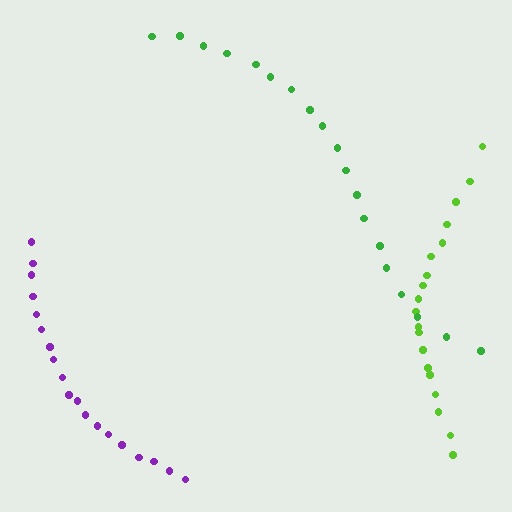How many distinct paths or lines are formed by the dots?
There are 3 distinct paths.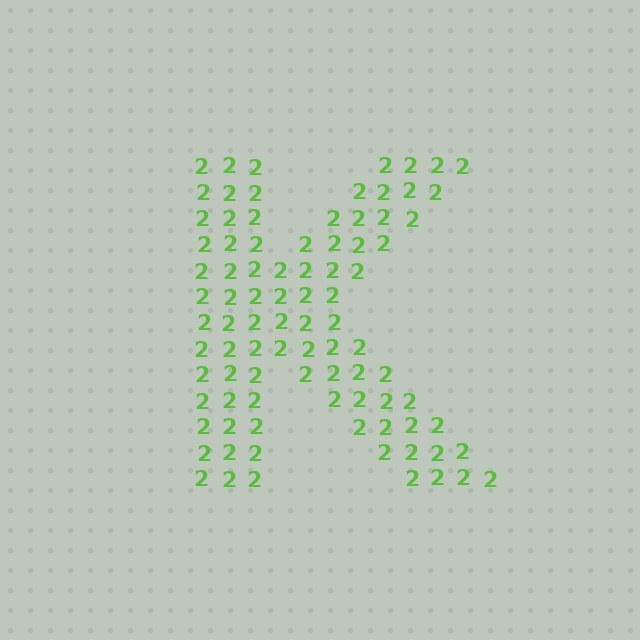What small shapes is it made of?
It is made of small digit 2's.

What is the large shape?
The large shape is the letter K.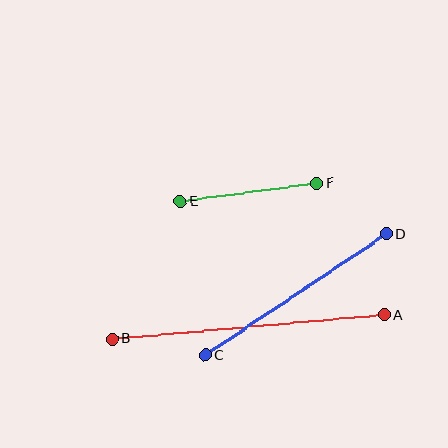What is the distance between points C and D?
The distance is approximately 218 pixels.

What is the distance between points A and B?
The distance is approximately 273 pixels.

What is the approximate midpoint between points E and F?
The midpoint is at approximately (248, 192) pixels.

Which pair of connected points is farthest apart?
Points A and B are farthest apart.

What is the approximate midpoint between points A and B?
The midpoint is at approximately (248, 327) pixels.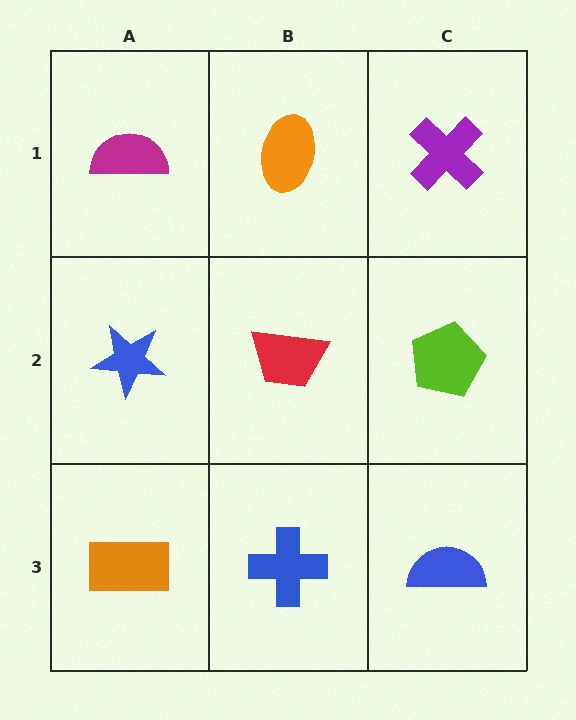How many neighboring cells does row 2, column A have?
3.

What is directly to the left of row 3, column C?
A blue cross.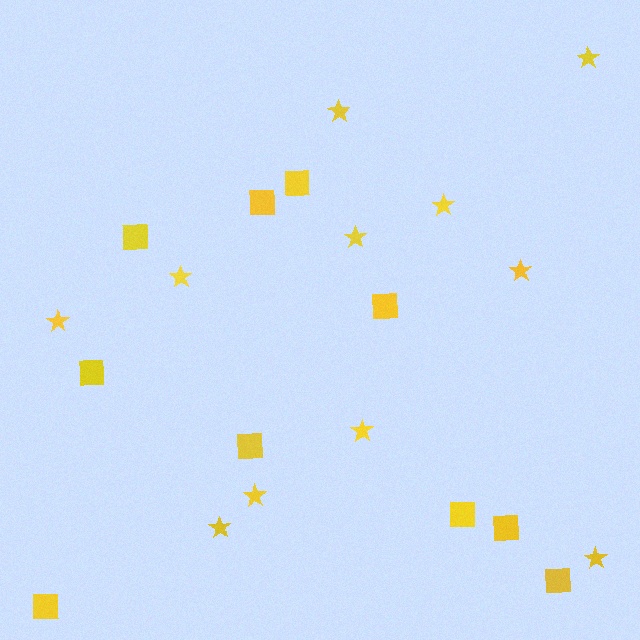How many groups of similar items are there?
There are 2 groups: one group of squares (10) and one group of stars (11).